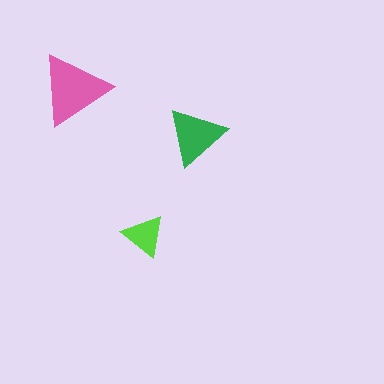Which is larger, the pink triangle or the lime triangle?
The pink one.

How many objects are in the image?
There are 3 objects in the image.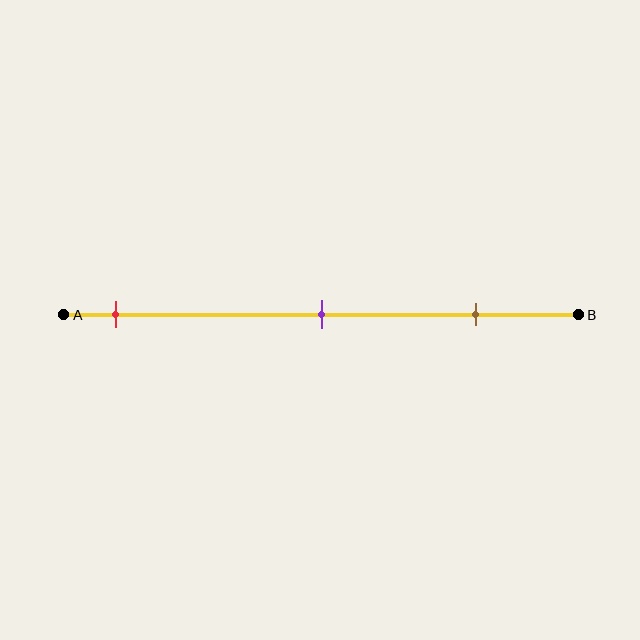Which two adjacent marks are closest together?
The purple and brown marks are the closest adjacent pair.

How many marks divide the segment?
There are 3 marks dividing the segment.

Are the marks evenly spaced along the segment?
Yes, the marks are approximately evenly spaced.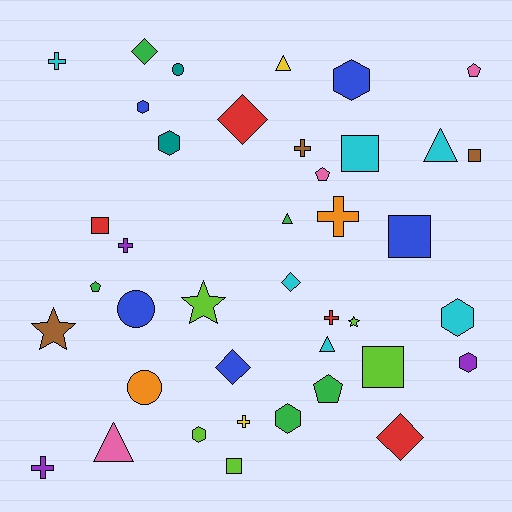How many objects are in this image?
There are 40 objects.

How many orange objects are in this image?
There are 2 orange objects.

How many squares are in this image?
There are 6 squares.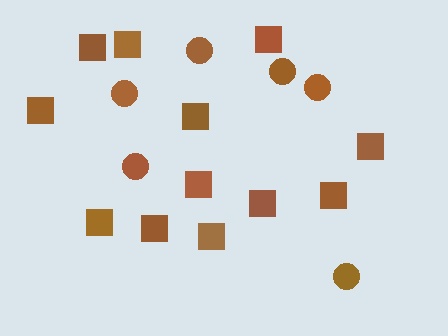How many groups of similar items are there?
There are 2 groups: one group of squares (12) and one group of circles (6).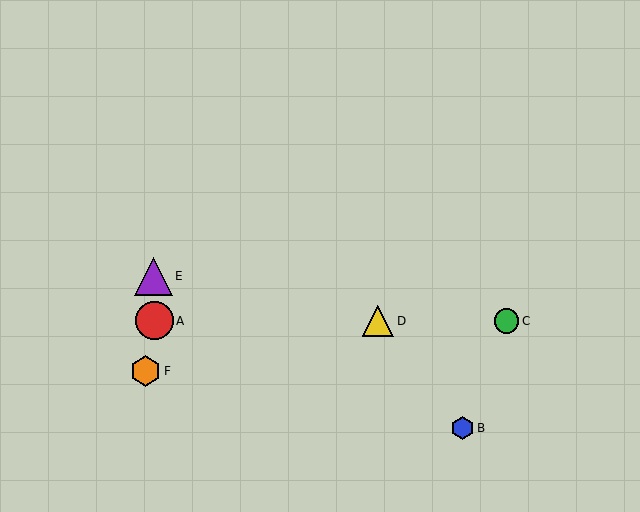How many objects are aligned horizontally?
3 objects (A, C, D) are aligned horizontally.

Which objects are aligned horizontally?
Objects A, C, D are aligned horizontally.